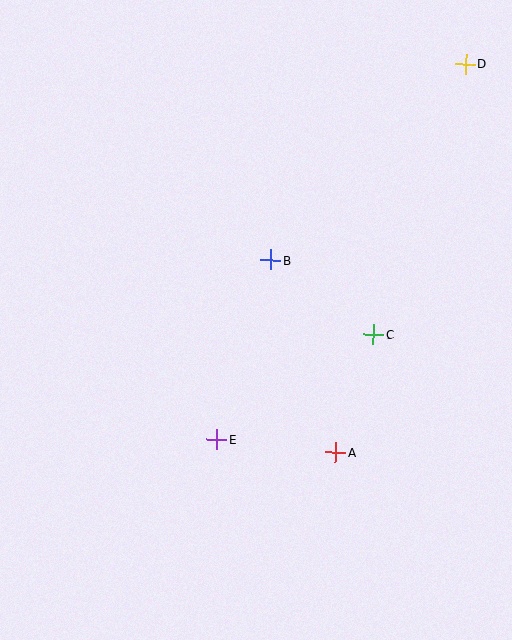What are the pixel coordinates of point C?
Point C is at (374, 335).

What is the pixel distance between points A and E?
The distance between A and E is 119 pixels.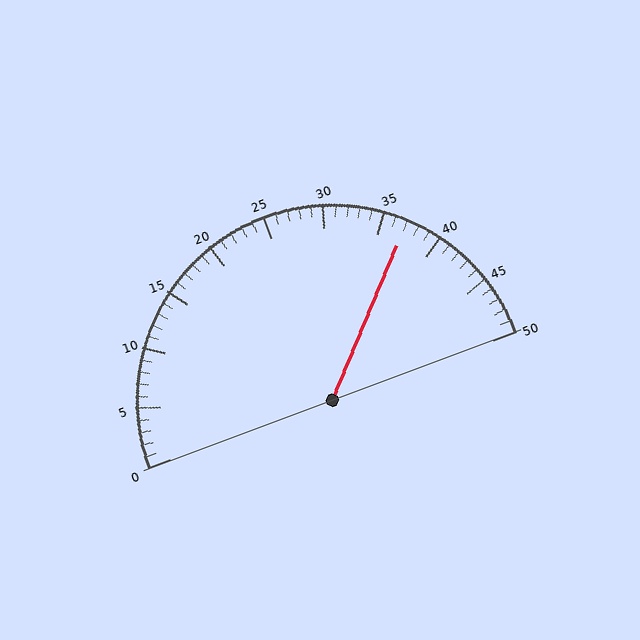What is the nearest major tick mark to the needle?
The nearest major tick mark is 35.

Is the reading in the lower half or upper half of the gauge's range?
The reading is in the upper half of the range (0 to 50).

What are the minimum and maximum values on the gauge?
The gauge ranges from 0 to 50.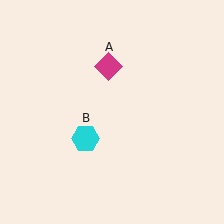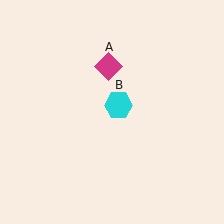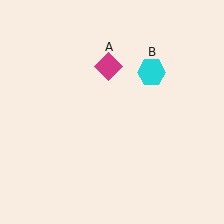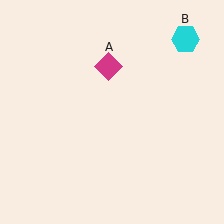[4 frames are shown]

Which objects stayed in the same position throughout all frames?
Magenta diamond (object A) remained stationary.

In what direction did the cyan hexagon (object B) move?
The cyan hexagon (object B) moved up and to the right.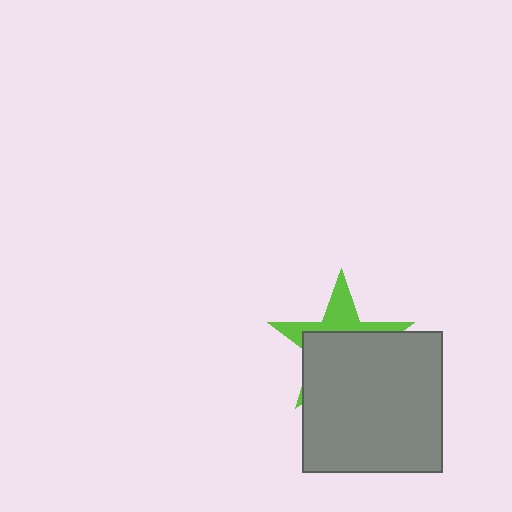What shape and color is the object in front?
The object in front is a gray square.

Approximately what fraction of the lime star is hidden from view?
Roughly 63% of the lime star is hidden behind the gray square.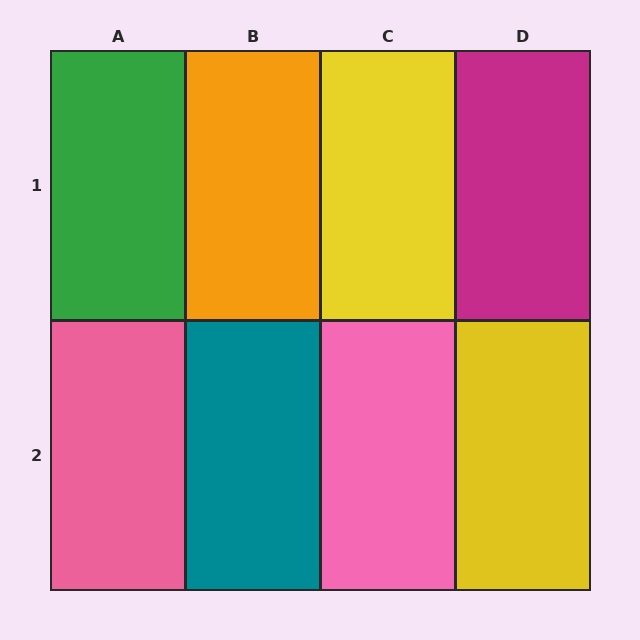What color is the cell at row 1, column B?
Orange.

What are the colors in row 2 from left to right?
Pink, teal, pink, yellow.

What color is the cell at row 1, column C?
Yellow.